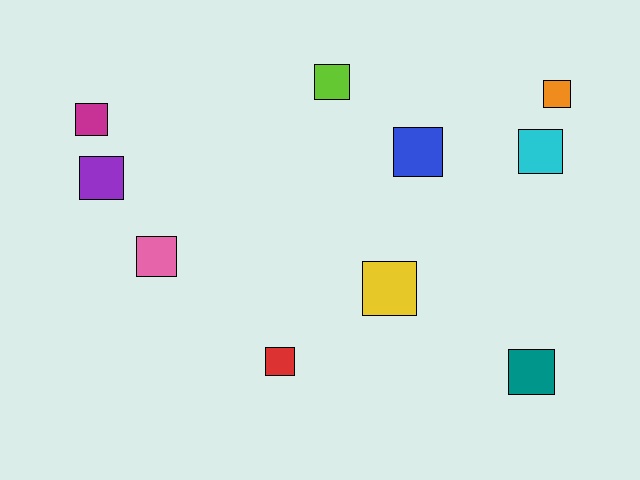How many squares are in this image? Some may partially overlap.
There are 10 squares.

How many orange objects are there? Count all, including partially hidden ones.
There is 1 orange object.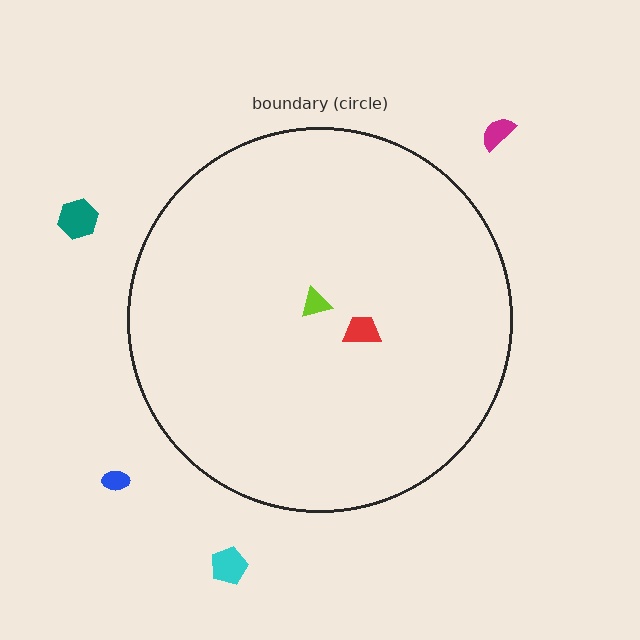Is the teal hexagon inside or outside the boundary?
Outside.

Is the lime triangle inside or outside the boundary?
Inside.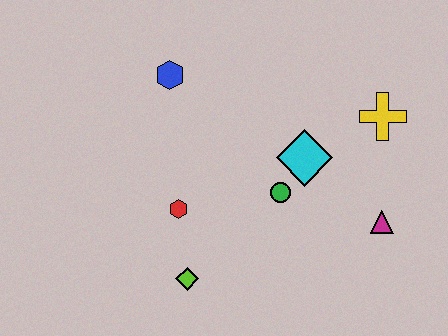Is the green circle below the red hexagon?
No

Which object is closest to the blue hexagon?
The red hexagon is closest to the blue hexagon.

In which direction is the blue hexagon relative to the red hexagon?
The blue hexagon is above the red hexagon.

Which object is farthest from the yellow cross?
The lime diamond is farthest from the yellow cross.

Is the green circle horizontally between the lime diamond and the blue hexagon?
No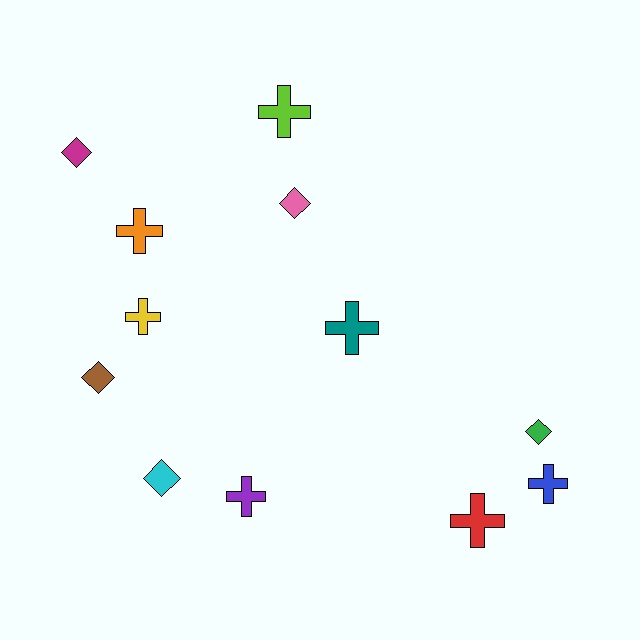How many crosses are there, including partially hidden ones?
There are 7 crosses.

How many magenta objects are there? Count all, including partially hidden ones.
There is 1 magenta object.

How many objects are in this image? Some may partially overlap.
There are 12 objects.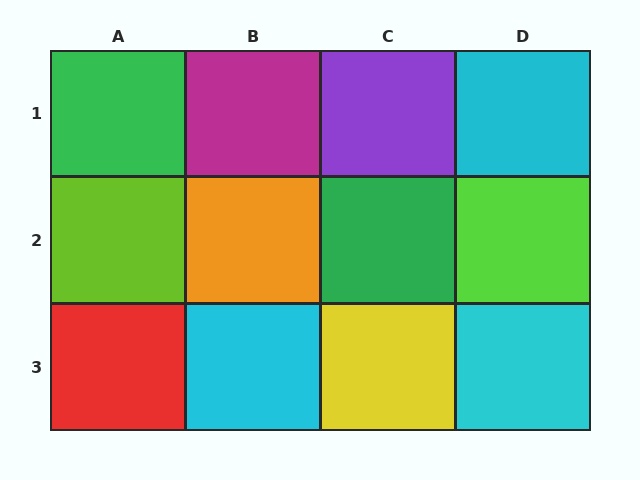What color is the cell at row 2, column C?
Green.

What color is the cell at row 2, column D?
Lime.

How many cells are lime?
2 cells are lime.